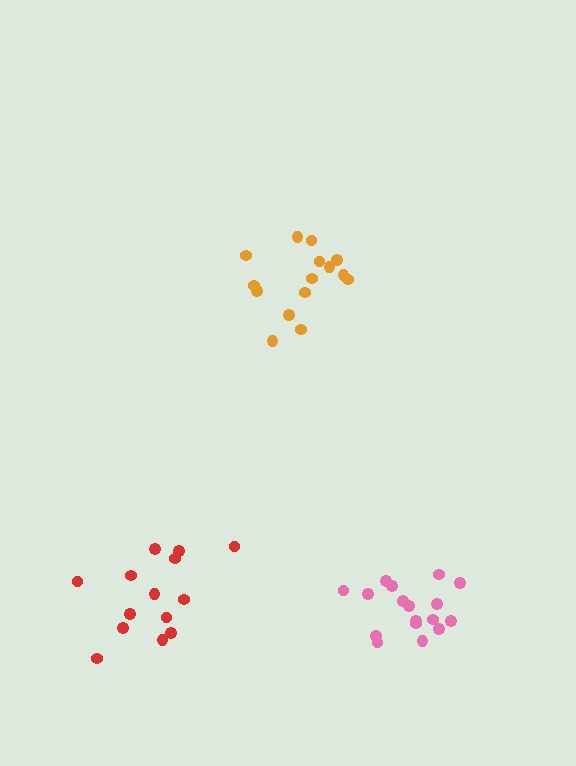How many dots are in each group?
Group 1: 17 dots, Group 2: 14 dots, Group 3: 15 dots (46 total).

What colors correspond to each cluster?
The clusters are colored: pink, red, orange.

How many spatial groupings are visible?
There are 3 spatial groupings.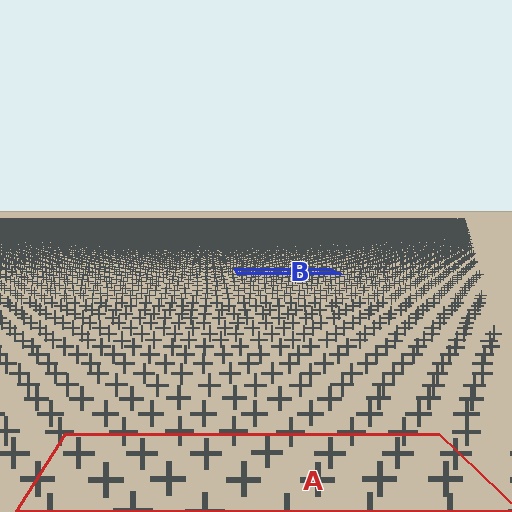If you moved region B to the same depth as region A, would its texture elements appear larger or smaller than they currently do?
They would appear larger. At a closer depth, the same texture elements are projected at a bigger on-screen size.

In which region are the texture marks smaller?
The texture marks are smaller in region B, because it is farther away.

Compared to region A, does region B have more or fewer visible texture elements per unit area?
Region B has more texture elements per unit area — they are packed more densely because it is farther away.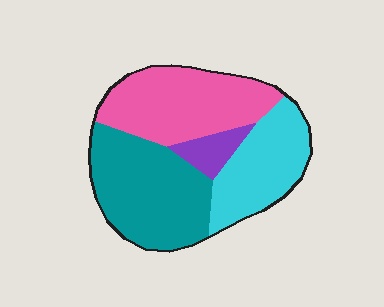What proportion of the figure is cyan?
Cyan takes up about one quarter (1/4) of the figure.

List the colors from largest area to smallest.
From largest to smallest: teal, pink, cyan, purple.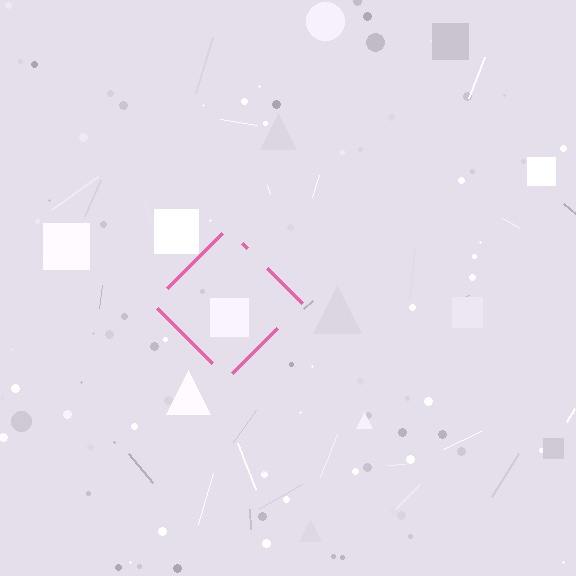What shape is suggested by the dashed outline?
The dashed outline suggests a diamond.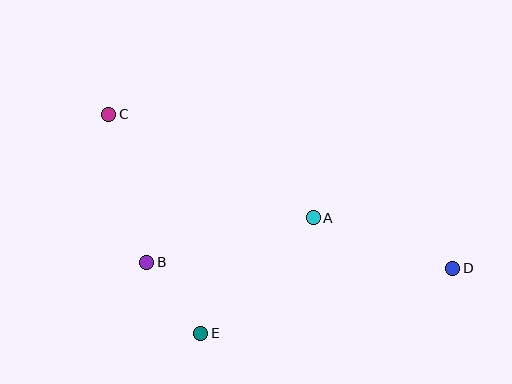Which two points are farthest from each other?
Points C and D are farthest from each other.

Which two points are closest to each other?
Points B and E are closest to each other.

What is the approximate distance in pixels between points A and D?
The distance between A and D is approximately 149 pixels.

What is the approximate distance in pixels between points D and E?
The distance between D and E is approximately 261 pixels.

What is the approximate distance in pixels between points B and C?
The distance between B and C is approximately 153 pixels.